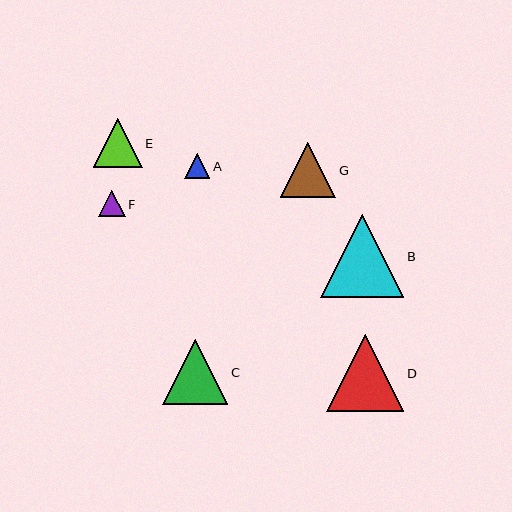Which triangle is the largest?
Triangle B is the largest with a size of approximately 83 pixels.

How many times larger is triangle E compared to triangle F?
Triangle E is approximately 1.9 times the size of triangle F.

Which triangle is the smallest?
Triangle A is the smallest with a size of approximately 25 pixels.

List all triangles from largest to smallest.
From largest to smallest: B, D, C, G, E, F, A.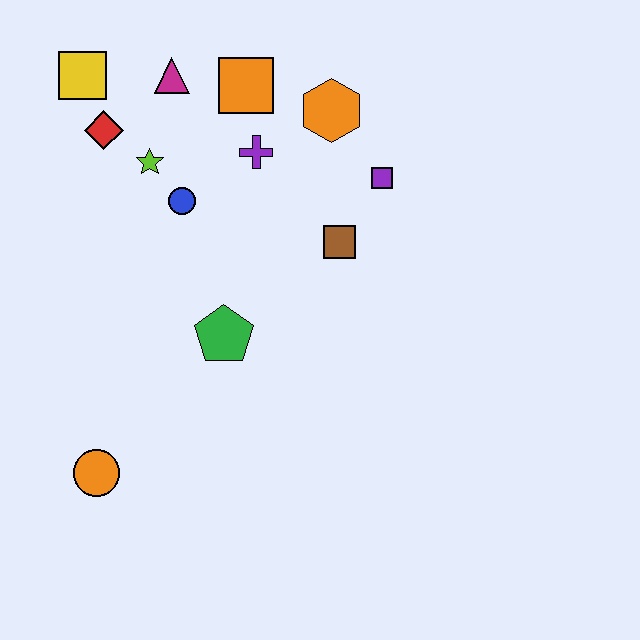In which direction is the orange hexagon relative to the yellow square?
The orange hexagon is to the right of the yellow square.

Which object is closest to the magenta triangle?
The orange square is closest to the magenta triangle.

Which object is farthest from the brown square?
The orange circle is farthest from the brown square.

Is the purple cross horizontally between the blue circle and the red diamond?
No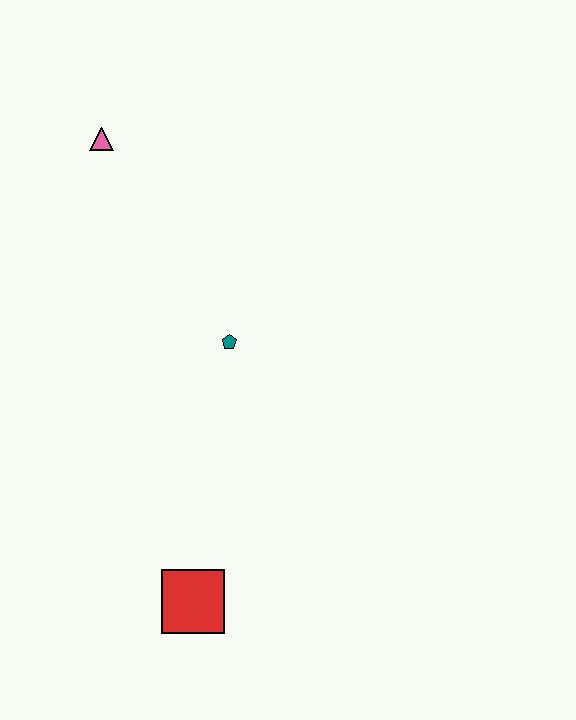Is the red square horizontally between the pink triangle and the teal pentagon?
Yes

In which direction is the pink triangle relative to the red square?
The pink triangle is above the red square.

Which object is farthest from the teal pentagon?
The red square is farthest from the teal pentagon.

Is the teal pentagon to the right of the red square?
Yes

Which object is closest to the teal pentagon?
The pink triangle is closest to the teal pentagon.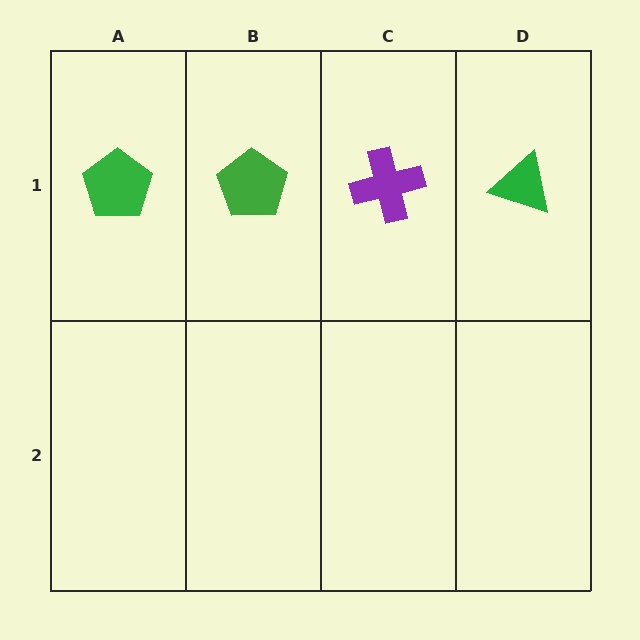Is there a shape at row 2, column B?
No, that cell is empty.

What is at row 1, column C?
A purple cross.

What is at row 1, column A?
A green pentagon.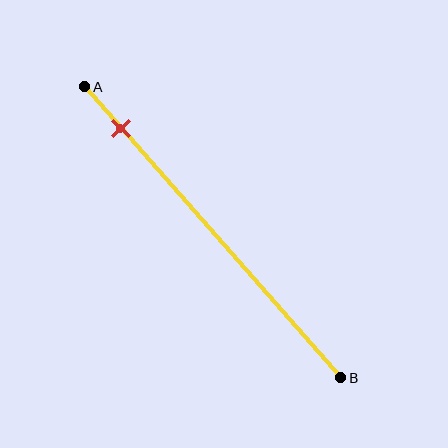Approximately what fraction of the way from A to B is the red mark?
The red mark is approximately 15% of the way from A to B.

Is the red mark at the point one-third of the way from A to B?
No, the mark is at about 15% from A, not at the 33% one-third point.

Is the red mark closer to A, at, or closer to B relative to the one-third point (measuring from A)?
The red mark is closer to point A than the one-third point of segment AB.